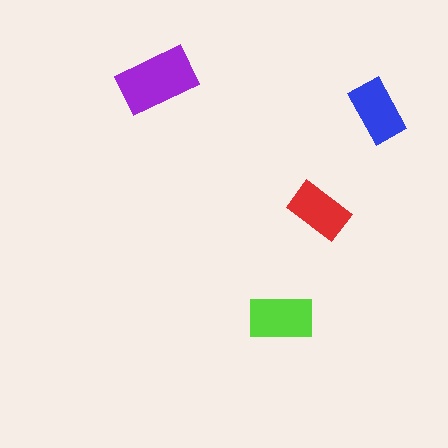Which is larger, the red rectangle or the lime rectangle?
The lime one.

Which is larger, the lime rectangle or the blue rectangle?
The lime one.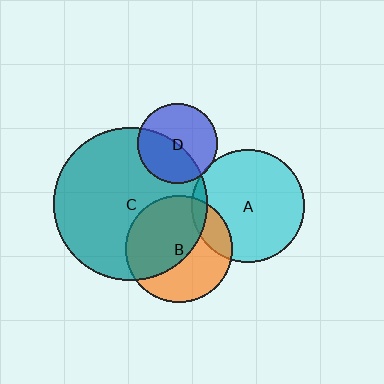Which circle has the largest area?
Circle C (teal).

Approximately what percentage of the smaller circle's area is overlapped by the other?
Approximately 15%.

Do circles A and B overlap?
Yes.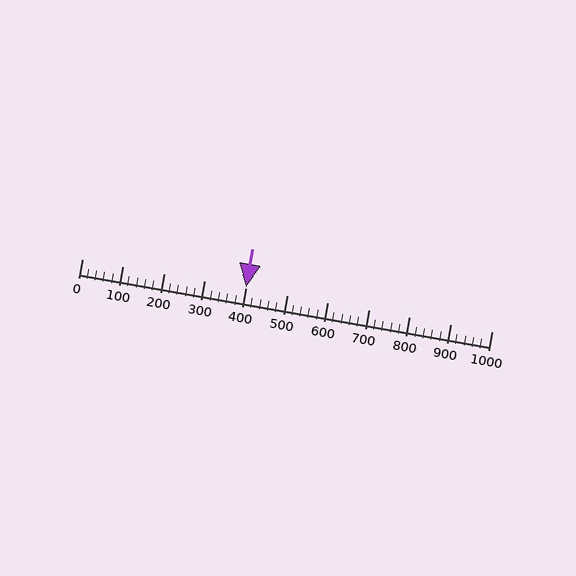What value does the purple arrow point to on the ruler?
The purple arrow points to approximately 400.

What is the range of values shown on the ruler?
The ruler shows values from 0 to 1000.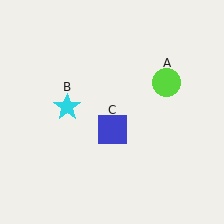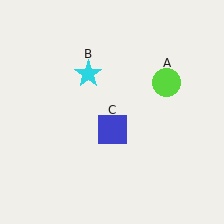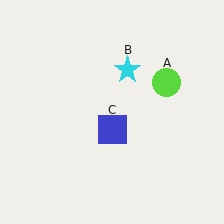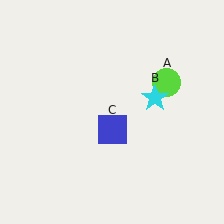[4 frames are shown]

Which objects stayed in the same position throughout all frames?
Lime circle (object A) and blue square (object C) remained stationary.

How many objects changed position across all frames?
1 object changed position: cyan star (object B).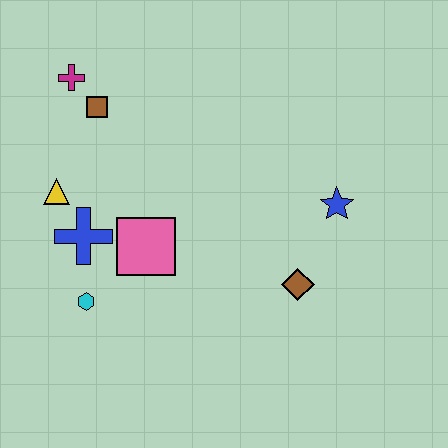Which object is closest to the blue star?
The brown diamond is closest to the blue star.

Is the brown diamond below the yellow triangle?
Yes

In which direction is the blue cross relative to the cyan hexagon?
The blue cross is above the cyan hexagon.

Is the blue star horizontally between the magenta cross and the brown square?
No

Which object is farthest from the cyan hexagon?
The blue star is farthest from the cyan hexagon.